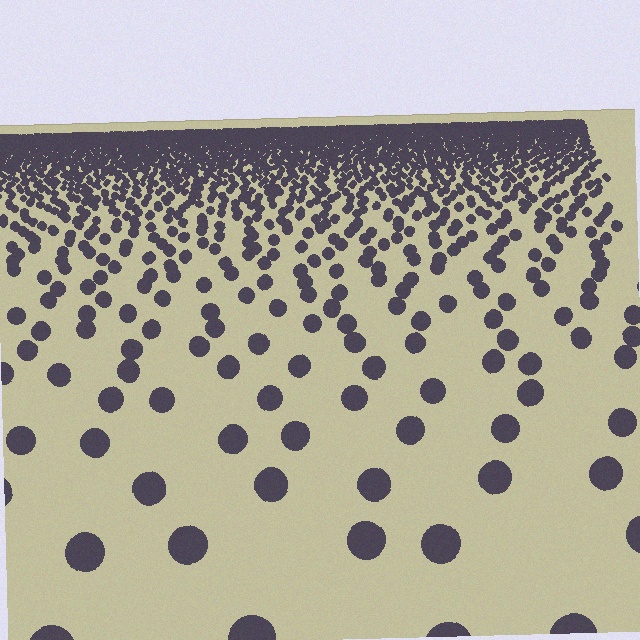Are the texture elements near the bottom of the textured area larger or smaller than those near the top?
Larger. Near the bottom, elements are closer to the viewer and appear at a bigger on-screen size.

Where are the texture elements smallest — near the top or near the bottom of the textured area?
Near the top.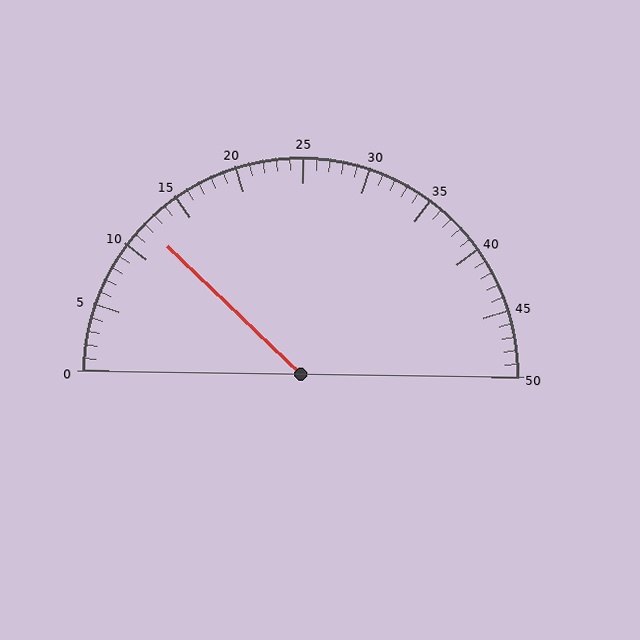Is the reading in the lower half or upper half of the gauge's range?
The reading is in the lower half of the range (0 to 50).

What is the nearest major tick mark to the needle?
The nearest major tick mark is 10.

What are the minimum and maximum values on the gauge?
The gauge ranges from 0 to 50.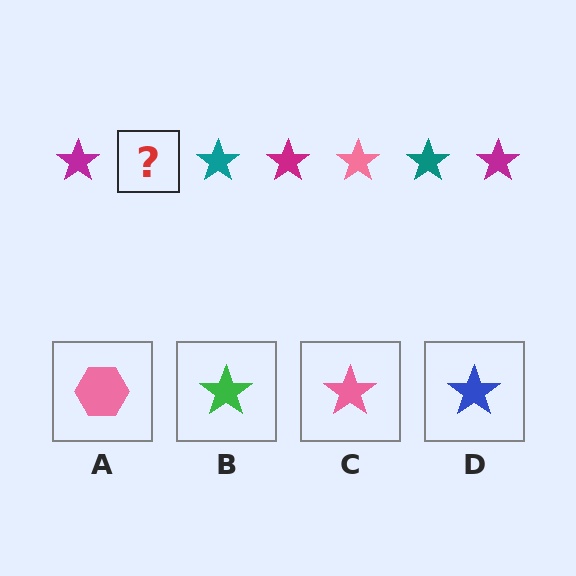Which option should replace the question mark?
Option C.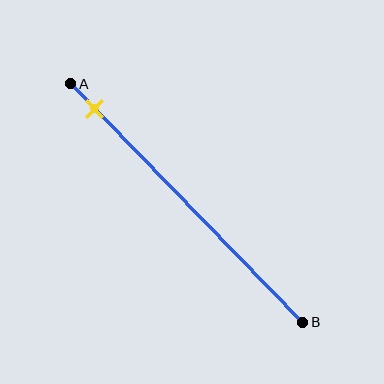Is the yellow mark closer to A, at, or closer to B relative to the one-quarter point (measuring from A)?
The yellow mark is closer to point A than the one-quarter point of segment AB.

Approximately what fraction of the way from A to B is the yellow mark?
The yellow mark is approximately 10% of the way from A to B.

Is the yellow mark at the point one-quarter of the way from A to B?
No, the mark is at about 10% from A, not at the 25% one-quarter point.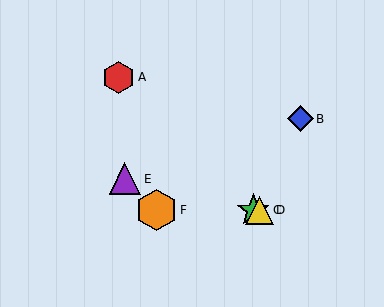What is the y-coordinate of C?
Object C is at y≈210.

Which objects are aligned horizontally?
Objects C, D, F are aligned horizontally.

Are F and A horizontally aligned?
No, F is at y≈210 and A is at y≈77.